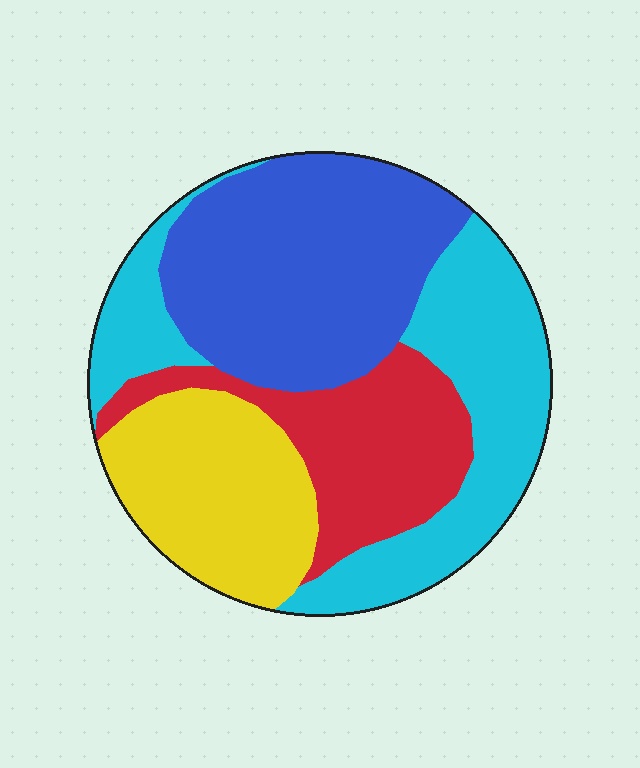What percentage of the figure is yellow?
Yellow covers about 20% of the figure.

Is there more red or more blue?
Blue.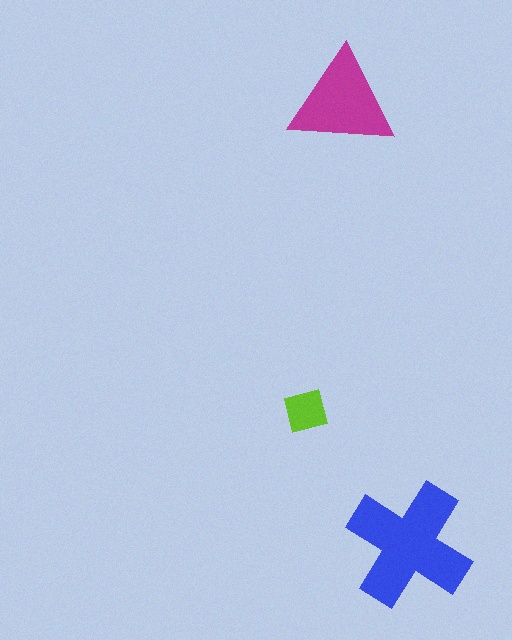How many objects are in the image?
There are 3 objects in the image.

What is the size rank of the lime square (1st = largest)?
3rd.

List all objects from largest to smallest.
The blue cross, the magenta triangle, the lime square.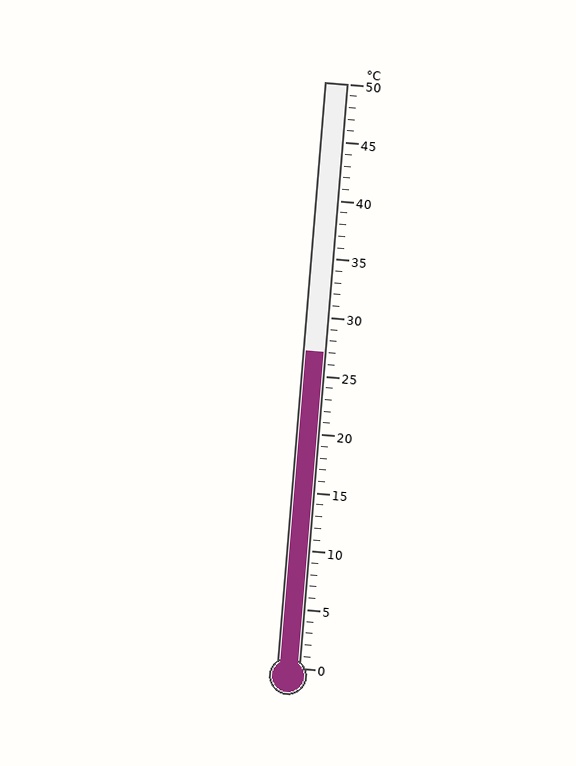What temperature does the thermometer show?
The thermometer shows approximately 27°C.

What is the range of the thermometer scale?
The thermometer scale ranges from 0°C to 50°C.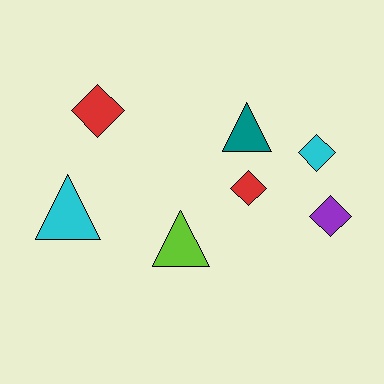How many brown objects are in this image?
There are no brown objects.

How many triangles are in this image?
There are 3 triangles.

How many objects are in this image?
There are 7 objects.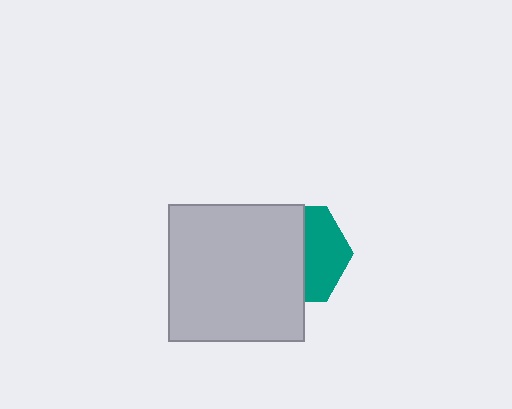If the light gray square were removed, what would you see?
You would see the complete teal hexagon.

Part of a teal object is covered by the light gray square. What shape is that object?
It is a hexagon.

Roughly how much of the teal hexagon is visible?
A small part of it is visible (roughly 42%).